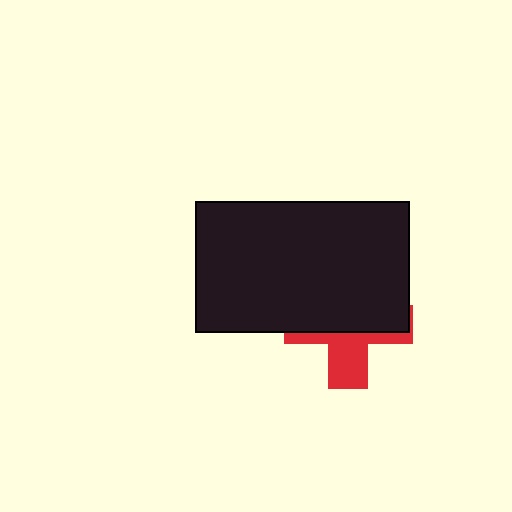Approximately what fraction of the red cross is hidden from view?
Roughly 62% of the red cross is hidden behind the black rectangle.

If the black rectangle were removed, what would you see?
You would see the complete red cross.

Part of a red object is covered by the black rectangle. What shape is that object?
It is a cross.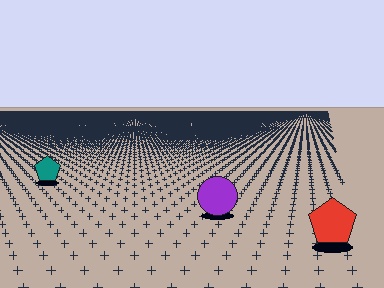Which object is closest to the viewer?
The red pentagon is closest. The texture marks near it are larger and more spread out.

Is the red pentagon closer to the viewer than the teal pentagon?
Yes. The red pentagon is closer — you can tell from the texture gradient: the ground texture is coarser near it.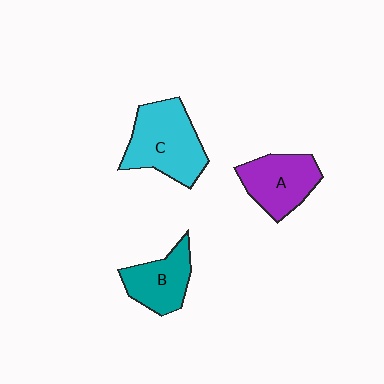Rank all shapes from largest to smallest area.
From largest to smallest: C (cyan), A (purple), B (teal).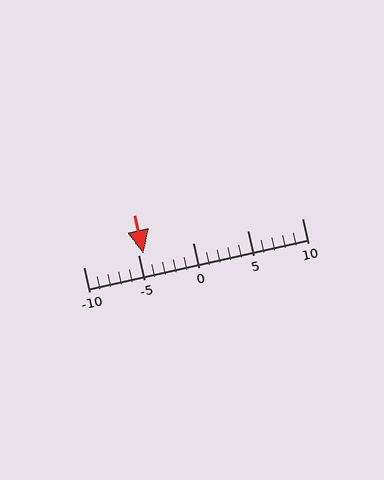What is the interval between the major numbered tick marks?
The major tick marks are spaced 5 units apart.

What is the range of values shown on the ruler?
The ruler shows values from -10 to 10.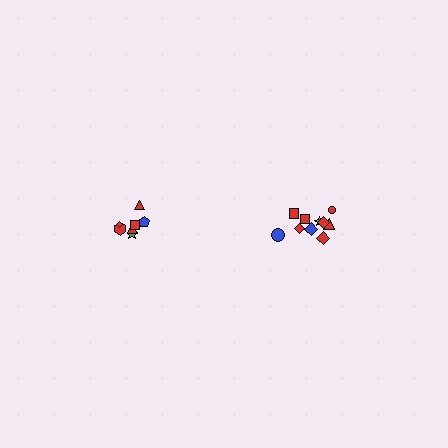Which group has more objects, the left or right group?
The right group.